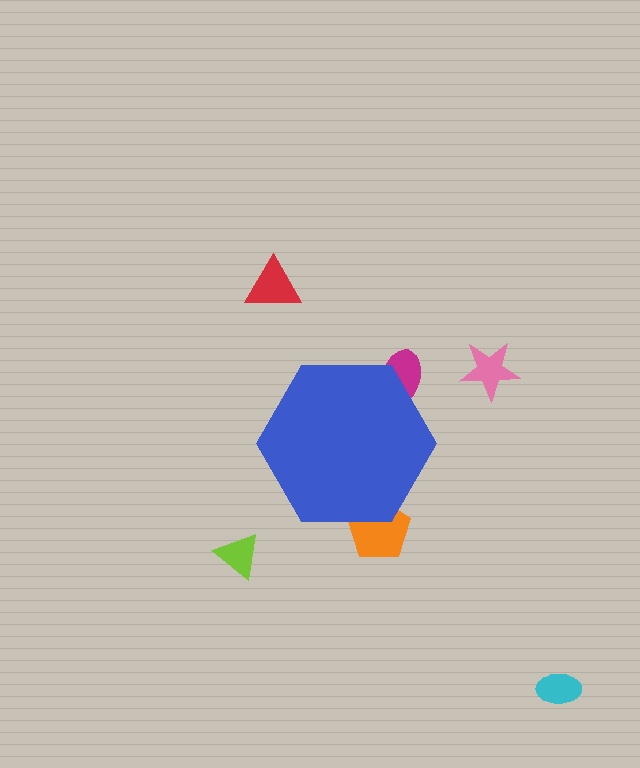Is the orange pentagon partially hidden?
Yes, the orange pentagon is partially hidden behind the blue hexagon.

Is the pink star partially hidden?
No, the pink star is fully visible.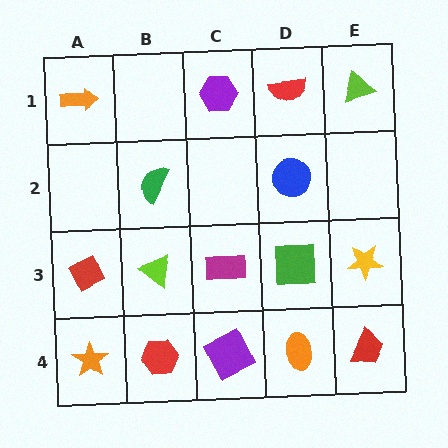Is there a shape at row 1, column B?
No, that cell is empty.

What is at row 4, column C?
A purple square.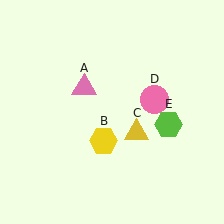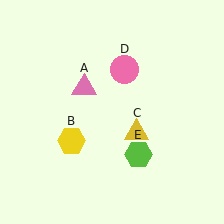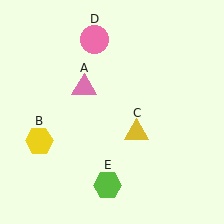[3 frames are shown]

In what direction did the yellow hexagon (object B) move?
The yellow hexagon (object B) moved left.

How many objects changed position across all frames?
3 objects changed position: yellow hexagon (object B), pink circle (object D), lime hexagon (object E).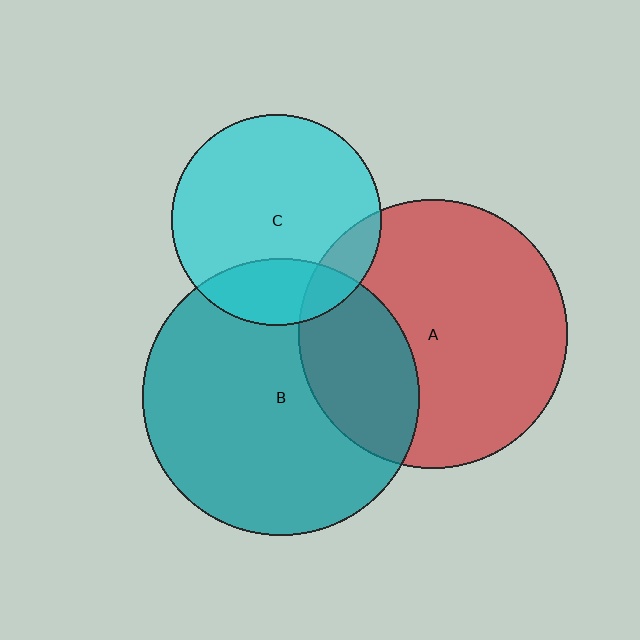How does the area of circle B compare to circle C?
Approximately 1.7 times.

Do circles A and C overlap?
Yes.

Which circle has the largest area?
Circle B (teal).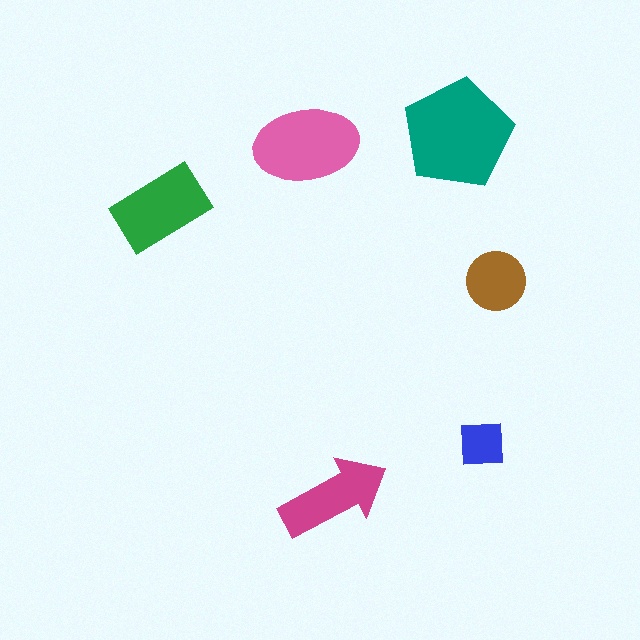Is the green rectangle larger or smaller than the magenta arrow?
Larger.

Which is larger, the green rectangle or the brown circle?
The green rectangle.